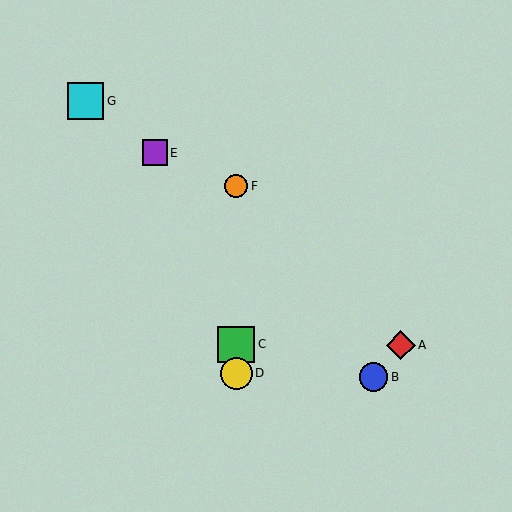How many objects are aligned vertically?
3 objects (C, D, F) are aligned vertically.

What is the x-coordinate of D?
Object D is at x≈236.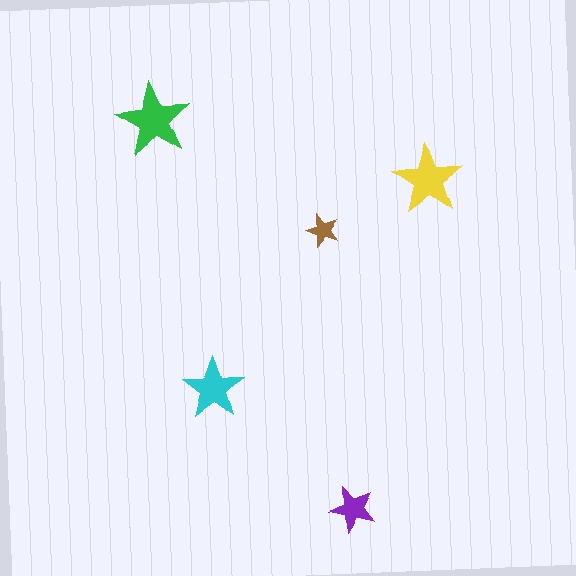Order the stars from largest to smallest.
the green one, the yellow one, the cyan one, the purple one, the brown one.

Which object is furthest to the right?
The yellow star is rightmost.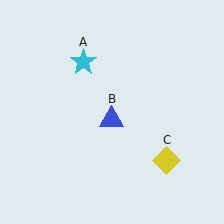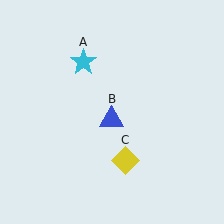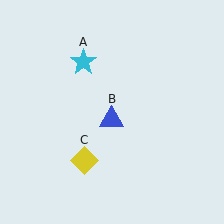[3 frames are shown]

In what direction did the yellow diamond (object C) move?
The yellow diamond (object C) moved left.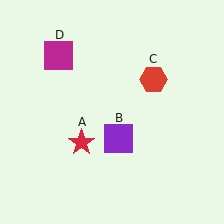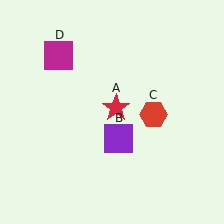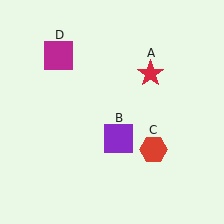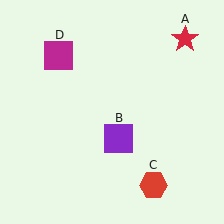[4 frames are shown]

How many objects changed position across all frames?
2 objects changed position: red star (object A), red hexagon (object C).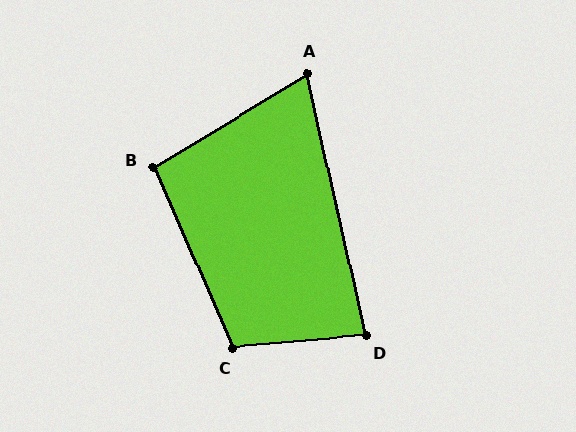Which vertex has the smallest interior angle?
A, at approximately 71 degrees.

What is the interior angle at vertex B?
Approximately 98 degrees (obtuse).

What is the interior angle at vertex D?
Approximately 82 degrees (acute).